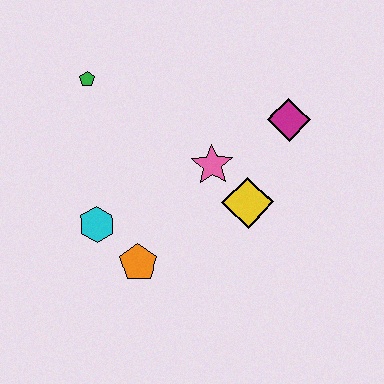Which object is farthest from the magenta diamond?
The cyan hexagon is farthest from the magenta diamond.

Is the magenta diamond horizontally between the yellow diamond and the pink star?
No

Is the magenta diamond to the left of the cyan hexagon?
No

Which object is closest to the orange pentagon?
The cyan hexagon is closest to the orange pentagon.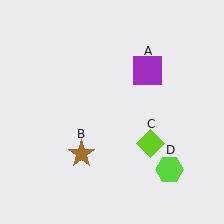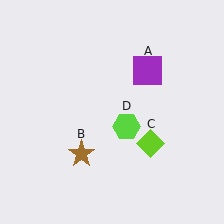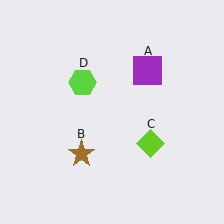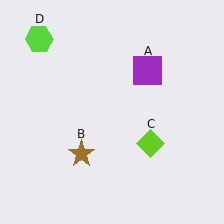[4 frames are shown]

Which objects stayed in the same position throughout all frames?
Purple square (object A) and brown star (object B) and lime diamond (object C) remained stationary.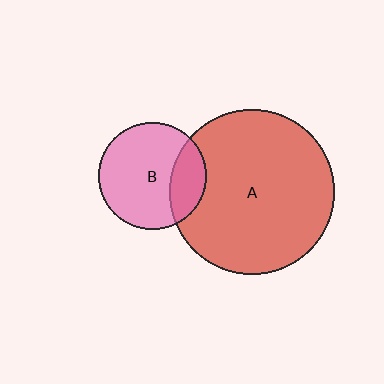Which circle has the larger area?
Circle A (red).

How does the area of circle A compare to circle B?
Approximately 2.4 times.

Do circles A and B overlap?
Yes.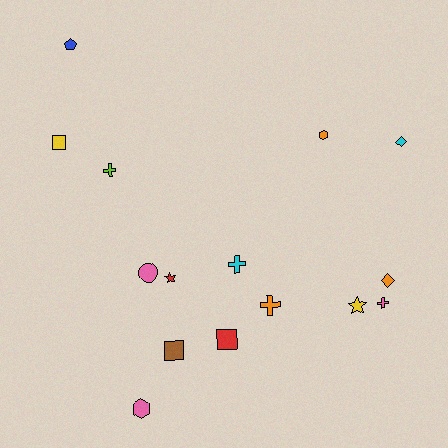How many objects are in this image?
There are 15 objects.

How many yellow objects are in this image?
There are 2 yellow objects.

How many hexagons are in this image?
There are 2 hexagons.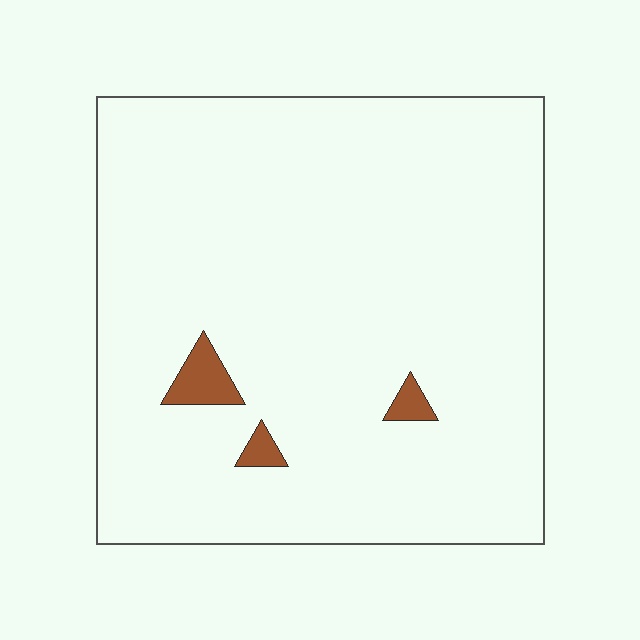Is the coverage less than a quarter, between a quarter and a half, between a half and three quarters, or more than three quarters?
Less than a quarter.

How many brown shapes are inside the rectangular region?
3.